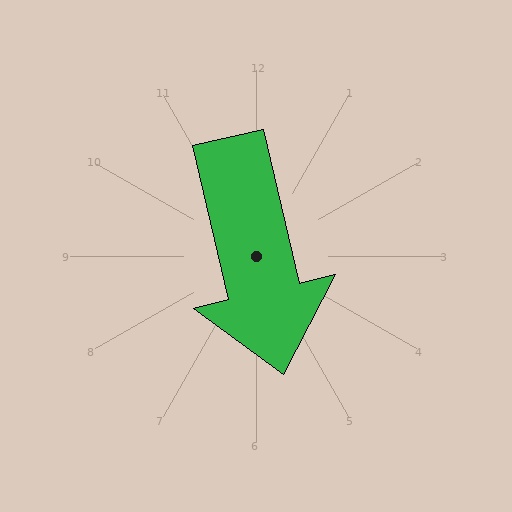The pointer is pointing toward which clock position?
Roughly 6 o'clock.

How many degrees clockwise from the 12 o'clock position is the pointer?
Approximately 167 degrees.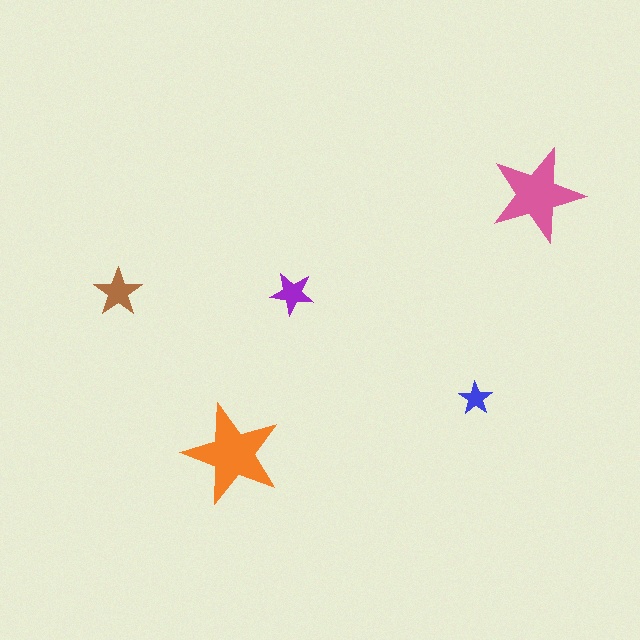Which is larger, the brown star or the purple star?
The brown one.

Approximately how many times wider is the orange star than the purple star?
About 2.5 times wider.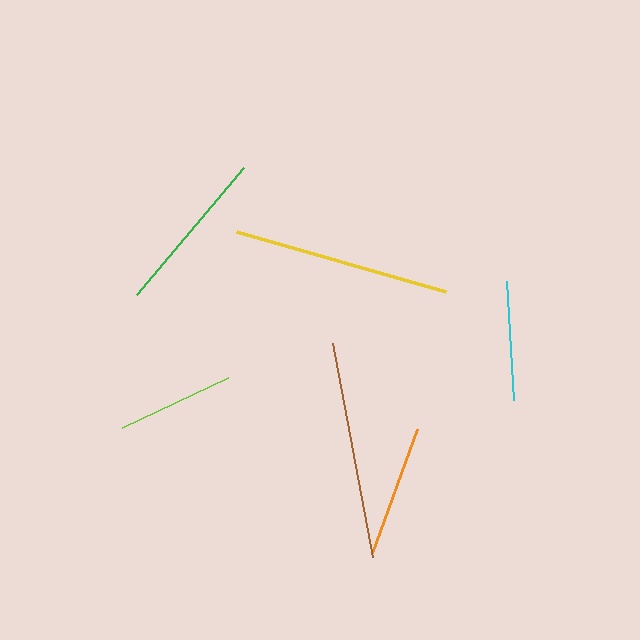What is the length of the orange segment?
The orange segment is approximately 131 pixels long.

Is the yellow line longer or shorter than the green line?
The yellow line is longer than the green line.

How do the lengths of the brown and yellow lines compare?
The brown and yellow lines are approximately the same length.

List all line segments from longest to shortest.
From longest to shortest: brown, yellow, green, orange, cyan, lime.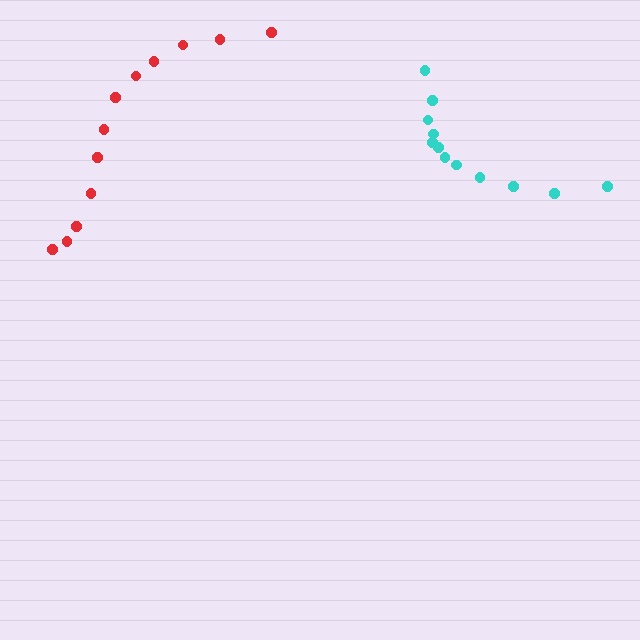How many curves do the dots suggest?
There are 2 distinct paths.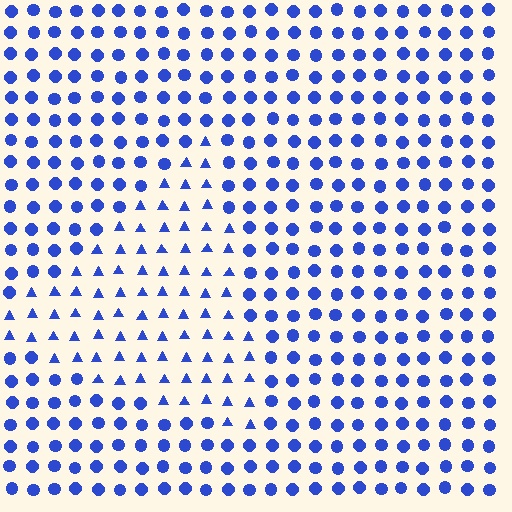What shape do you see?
I see a triangle.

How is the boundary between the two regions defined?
The boundary is defined by a change in element shape: triangles inside vs. circles outside. All elements share the same color and spacing.